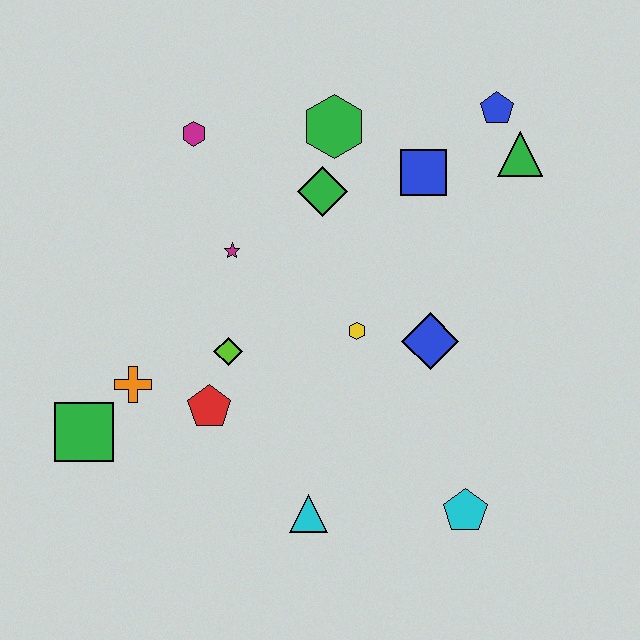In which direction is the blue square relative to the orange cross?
The blue square is to the right of the orange cross.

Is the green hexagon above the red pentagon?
Yes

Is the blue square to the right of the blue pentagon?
No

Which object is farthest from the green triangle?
The green square is farthest from the green triangle.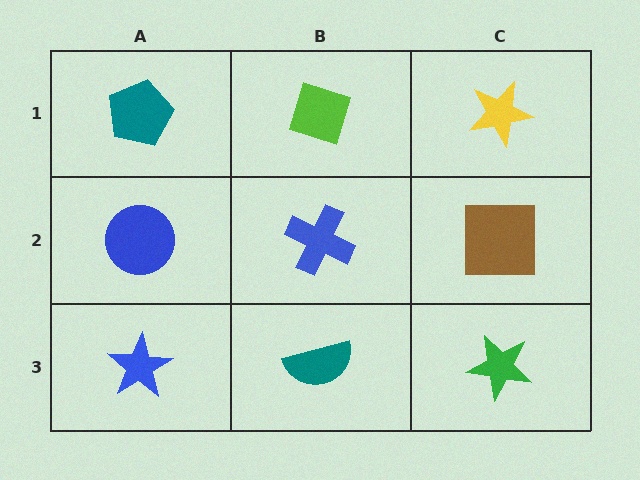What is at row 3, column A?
A blue star.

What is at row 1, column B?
A lime diamond.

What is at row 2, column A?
A blue circle.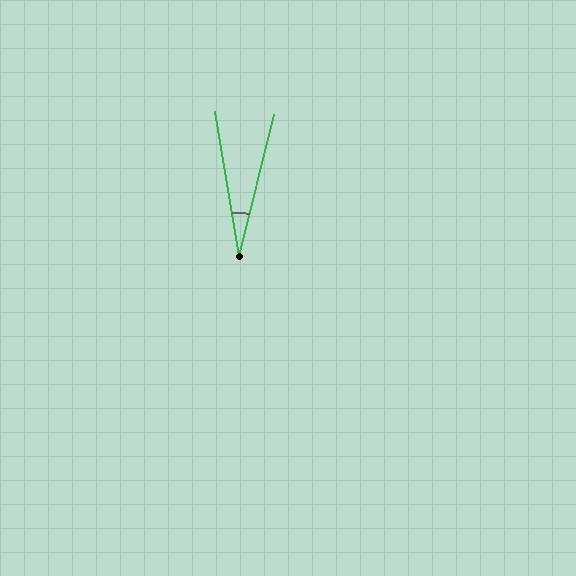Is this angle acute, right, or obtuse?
It is acute.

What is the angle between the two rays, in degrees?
Approximately 23 degrees.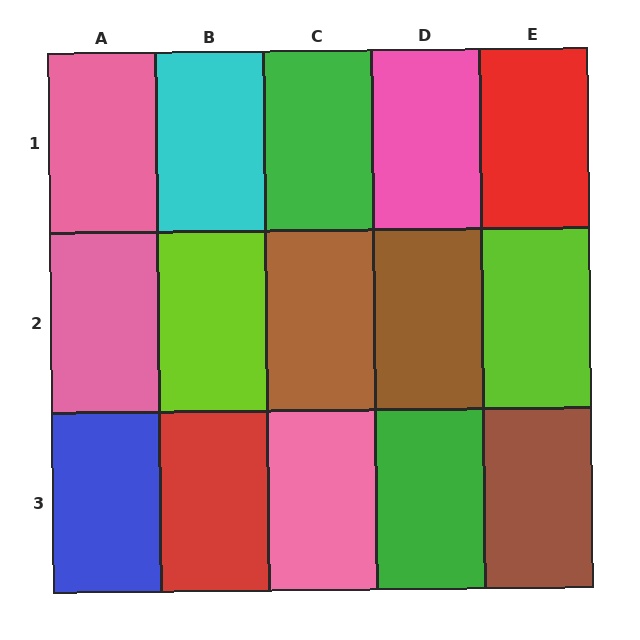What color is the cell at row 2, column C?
Brown.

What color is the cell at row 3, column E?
Brown.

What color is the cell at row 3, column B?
Red.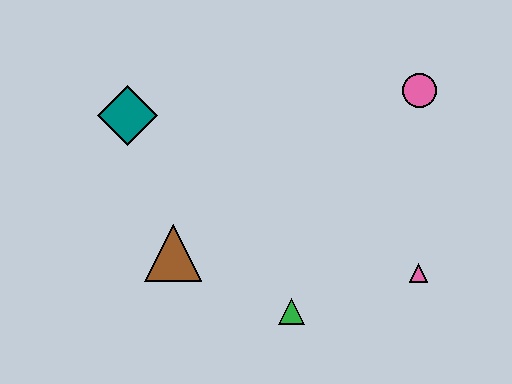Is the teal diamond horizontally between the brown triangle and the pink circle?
No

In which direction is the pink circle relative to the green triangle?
The pink circle is above the green triangle.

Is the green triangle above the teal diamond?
No